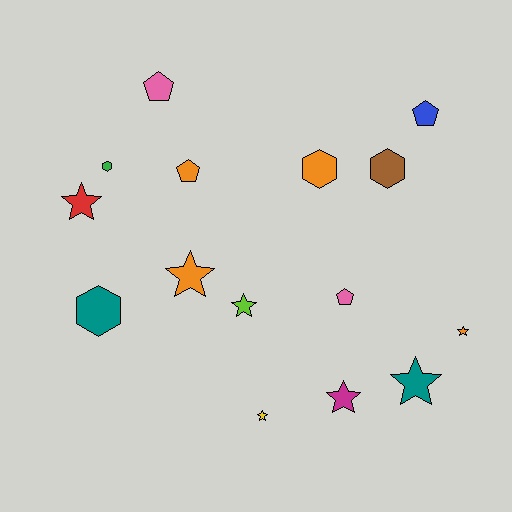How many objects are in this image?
There are 15 objects.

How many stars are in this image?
There are 7 stars.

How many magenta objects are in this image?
There is 1 magenta object.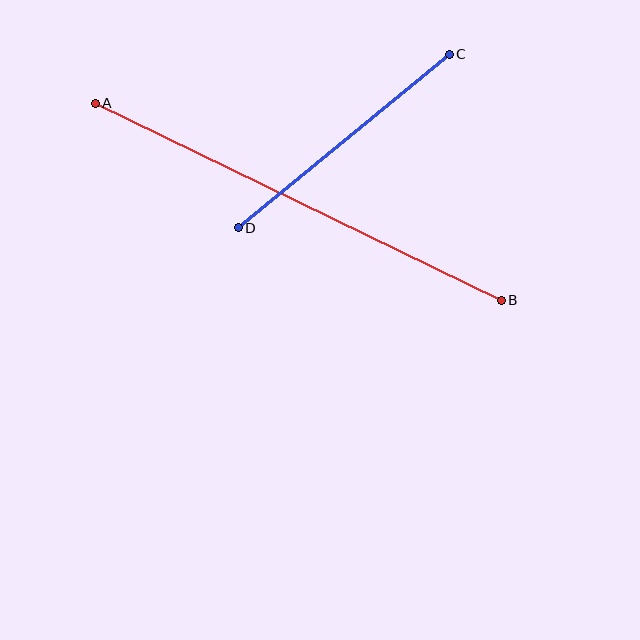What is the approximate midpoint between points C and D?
The midpoint is at approximately (344, 141) pixels.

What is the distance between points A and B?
The distance is approximately 451 pixels.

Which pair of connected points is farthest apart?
Points A and B are farthest apart.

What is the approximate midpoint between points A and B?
The midpoint is at approximately (298, 202) pixels.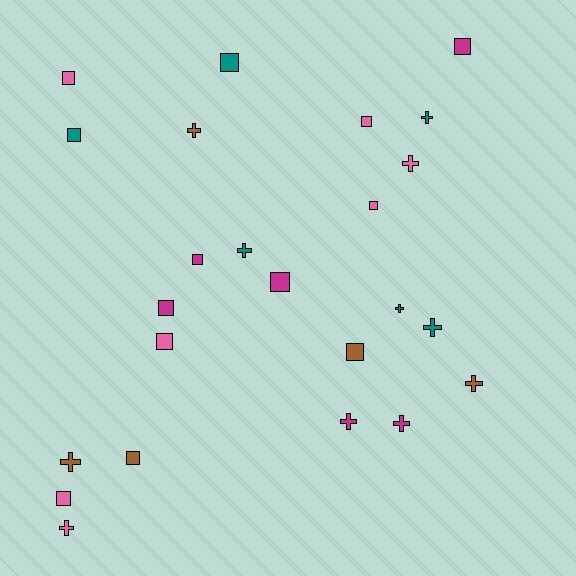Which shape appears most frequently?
Square, with 13 objects.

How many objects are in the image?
There are 24 objects.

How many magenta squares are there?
There are 4 magenta squares.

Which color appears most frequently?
Pink, with 7 objects.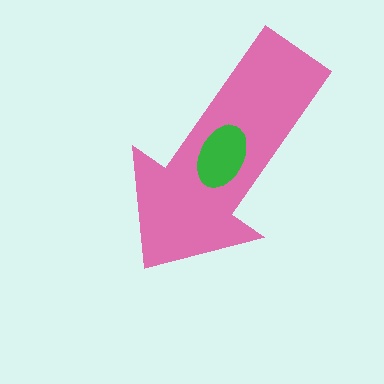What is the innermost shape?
The green ellipse.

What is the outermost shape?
The pink arrow.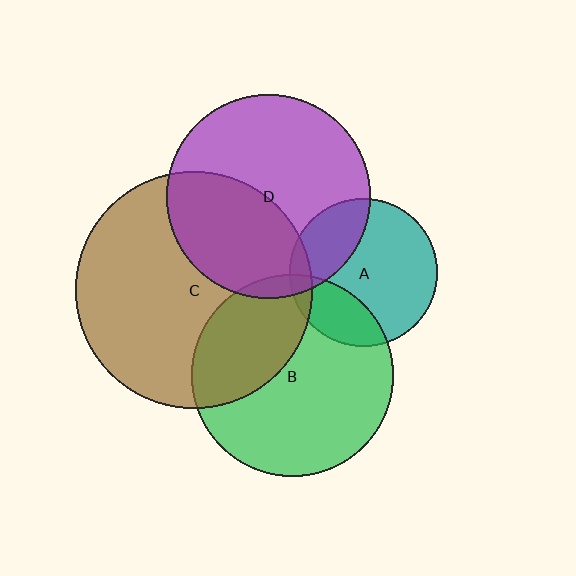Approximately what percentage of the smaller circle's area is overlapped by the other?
Approximately 5%.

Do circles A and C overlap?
Yes.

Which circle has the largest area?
Circle C (brown).